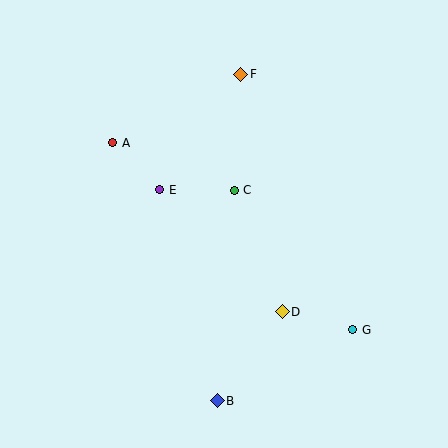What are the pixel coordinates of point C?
Point C is at (234, 190).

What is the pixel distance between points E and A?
The distance between E and A is 66 pixels.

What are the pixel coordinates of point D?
Point D is at (282, 312).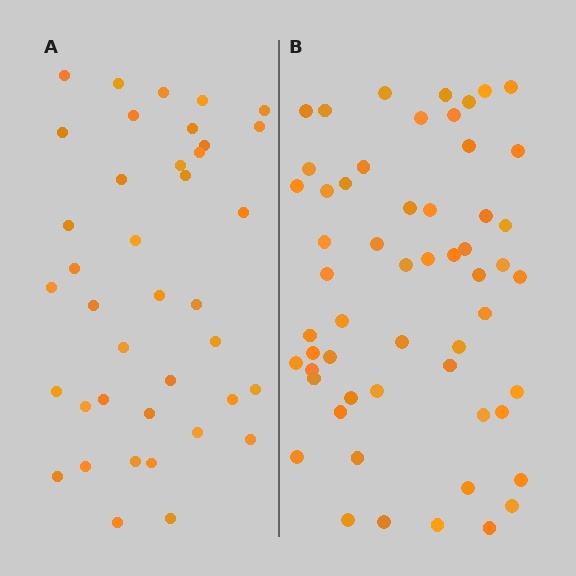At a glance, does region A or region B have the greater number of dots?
Region B (the right region) has more dots.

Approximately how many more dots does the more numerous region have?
Region B has approximately 15 more dots than region A.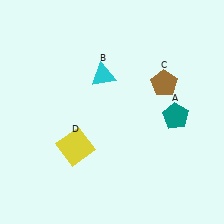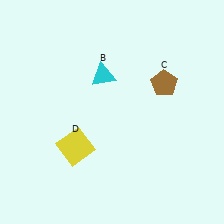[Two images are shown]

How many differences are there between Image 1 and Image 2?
There is 1 difference between the two images.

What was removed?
The teal pentagon (A) was removed in Image 2.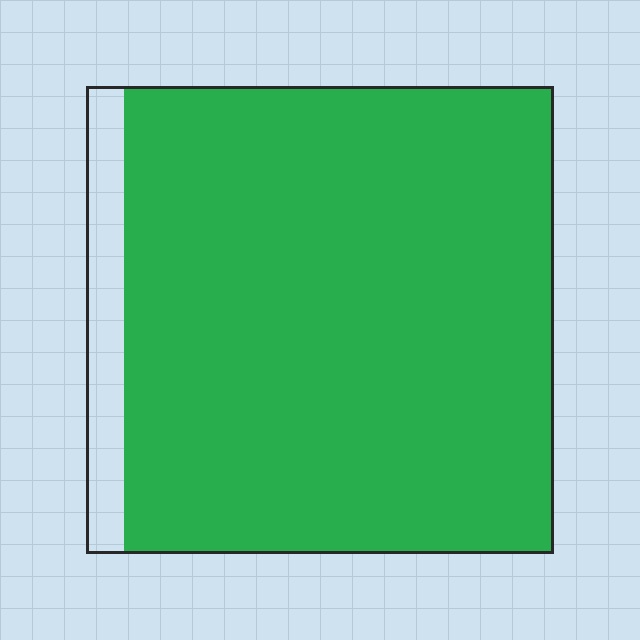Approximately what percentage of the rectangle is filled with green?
Approximately 90%.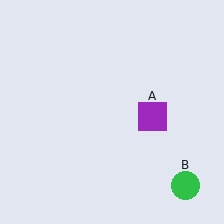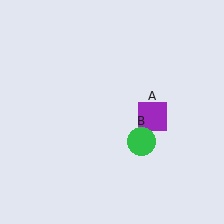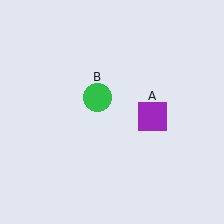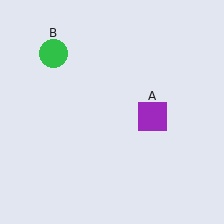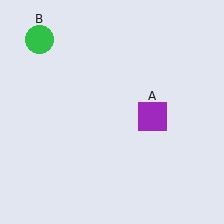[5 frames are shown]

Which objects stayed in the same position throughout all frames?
Purple square (object A) remained stationary.